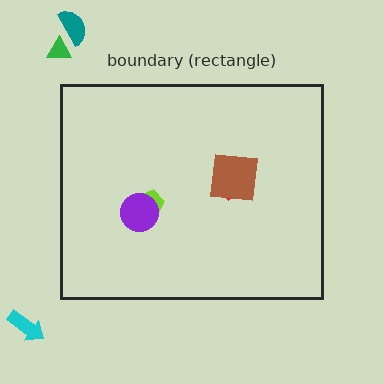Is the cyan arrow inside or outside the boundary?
Outside.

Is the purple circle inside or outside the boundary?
Inside.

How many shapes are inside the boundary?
4 inside, 3 outside.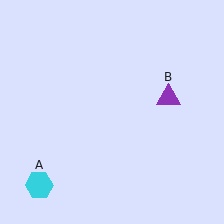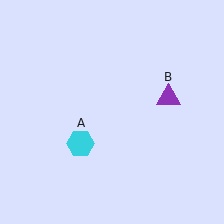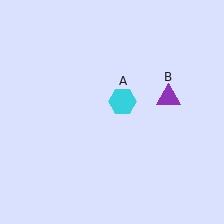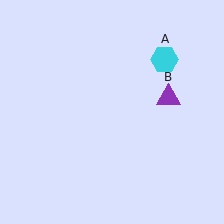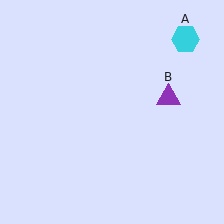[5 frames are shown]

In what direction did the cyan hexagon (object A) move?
The cyan hexagon (object A) moved up and to the right.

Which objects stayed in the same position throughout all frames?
Purple triangle (object B) remained stationary.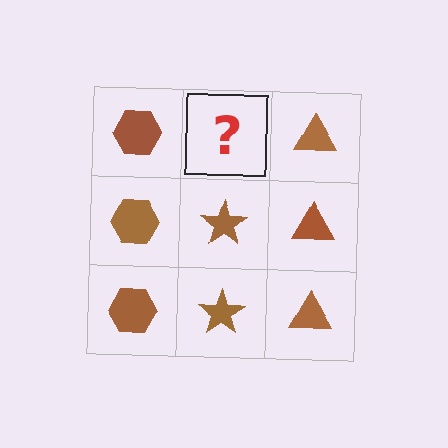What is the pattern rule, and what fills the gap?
The rule is that each column has a consistent shape. The gap should be filled with a brown star.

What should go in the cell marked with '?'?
The missing cell should contain a brown star.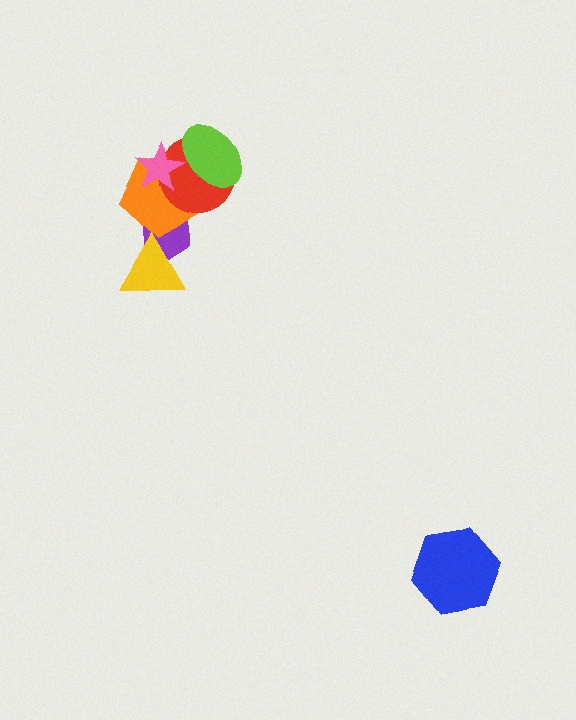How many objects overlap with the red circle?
3 objects overlap with the red circle.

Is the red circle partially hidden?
Yes, it is partially covered by another shape.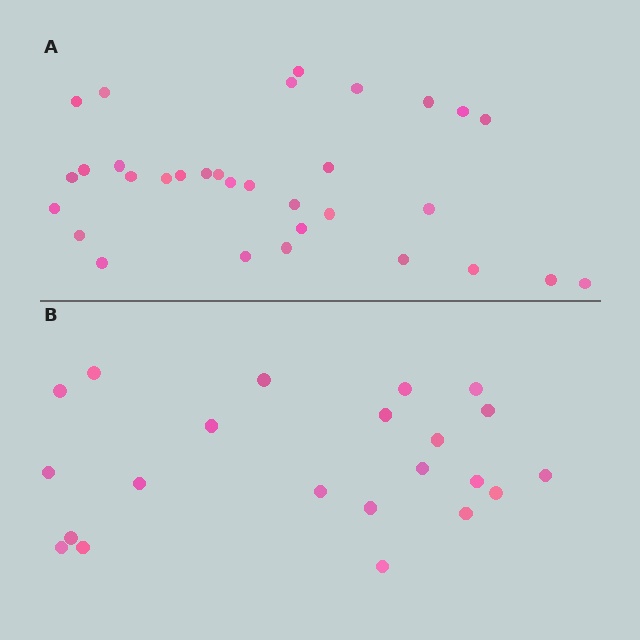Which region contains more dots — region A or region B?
Region A (the top region) has more dots.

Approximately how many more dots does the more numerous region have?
Region A has roughly 10 or so more dots than region B.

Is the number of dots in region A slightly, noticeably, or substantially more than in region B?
Region A has substantially more. The ratio is roughly 1.5 to 1.